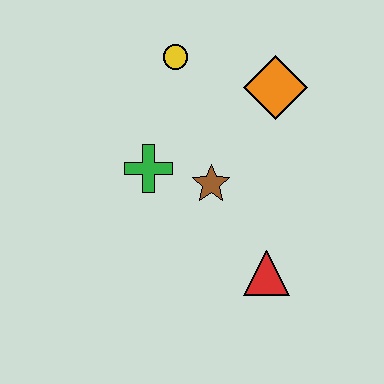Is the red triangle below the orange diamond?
Yes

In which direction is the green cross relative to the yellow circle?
The green cross is below the yellow circle.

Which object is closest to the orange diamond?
The yellow circle is closest to the orange diamond.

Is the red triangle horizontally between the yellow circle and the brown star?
No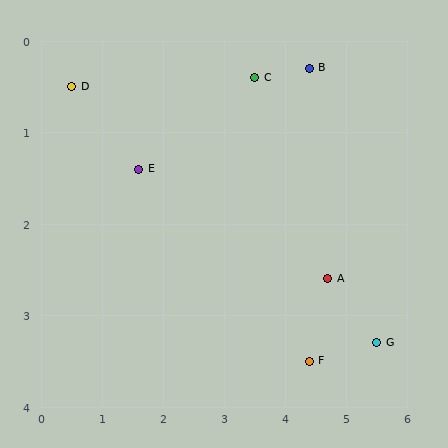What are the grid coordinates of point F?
Point F is at approximately (4.4, 3.5).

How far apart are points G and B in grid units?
Points G and B are about 3.2 grid units apart.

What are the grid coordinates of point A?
Point A is at approximately (4.7, 2.6).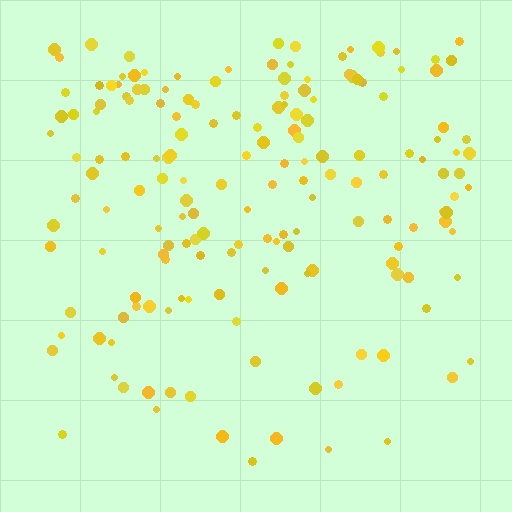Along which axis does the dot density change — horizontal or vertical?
Vertical.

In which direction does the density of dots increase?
From bottom to top, with the top side densest.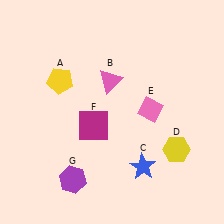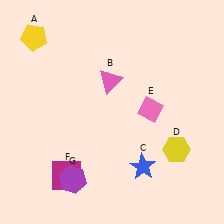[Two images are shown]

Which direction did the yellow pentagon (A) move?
The yellow pentagon (A) moved up.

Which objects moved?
The objects that moved are: the yellow pentagon (A), the magenta square (F).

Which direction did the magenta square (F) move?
The magenta square (F) moved down.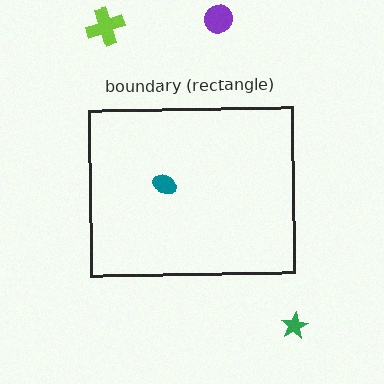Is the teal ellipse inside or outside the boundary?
Inside.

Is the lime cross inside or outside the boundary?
Outside.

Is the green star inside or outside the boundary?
Outside.